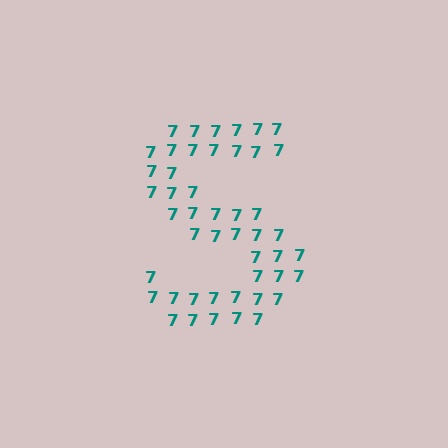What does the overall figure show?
The overall figure shows the letter S.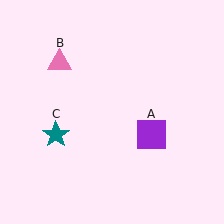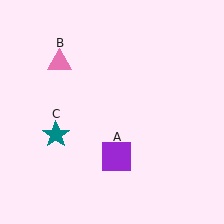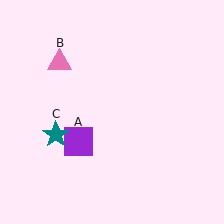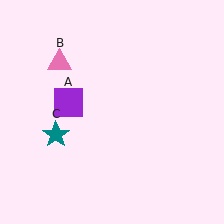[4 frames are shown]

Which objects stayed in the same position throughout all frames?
Pink triangle (object B) and teal star (object C) remained stationary.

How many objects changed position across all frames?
1 object changed position: purple square (object A).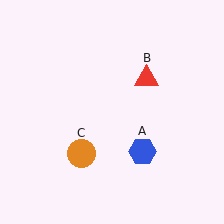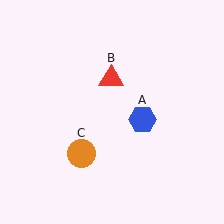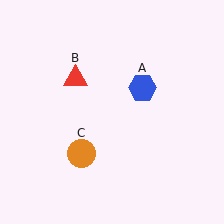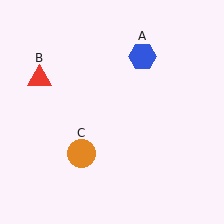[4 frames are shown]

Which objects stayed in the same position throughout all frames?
Orange circle (object C) remained stationary.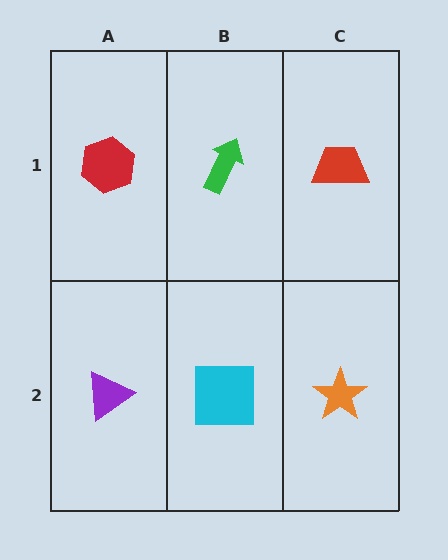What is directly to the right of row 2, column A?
A cyan square.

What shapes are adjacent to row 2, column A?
A red hexagon (row 1, column A), a cyan square (row 2, column B).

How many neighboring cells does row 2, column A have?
2.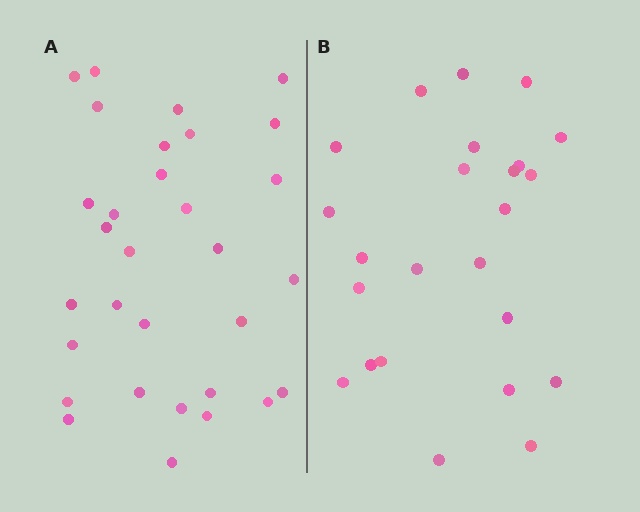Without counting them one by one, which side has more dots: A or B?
Region A (the left region) has more dots.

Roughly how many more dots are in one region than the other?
Region A has roughly 8 or so more dots than region B.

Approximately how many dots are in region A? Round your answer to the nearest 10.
About 30 dots. (The exact count is 31, which rounds to 30.)